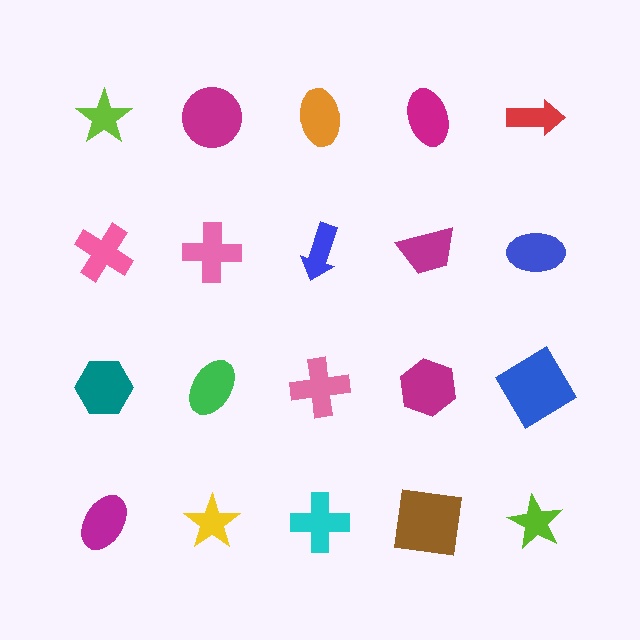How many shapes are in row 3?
5 shapes.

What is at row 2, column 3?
A blue arrow.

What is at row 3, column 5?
A blue diamond.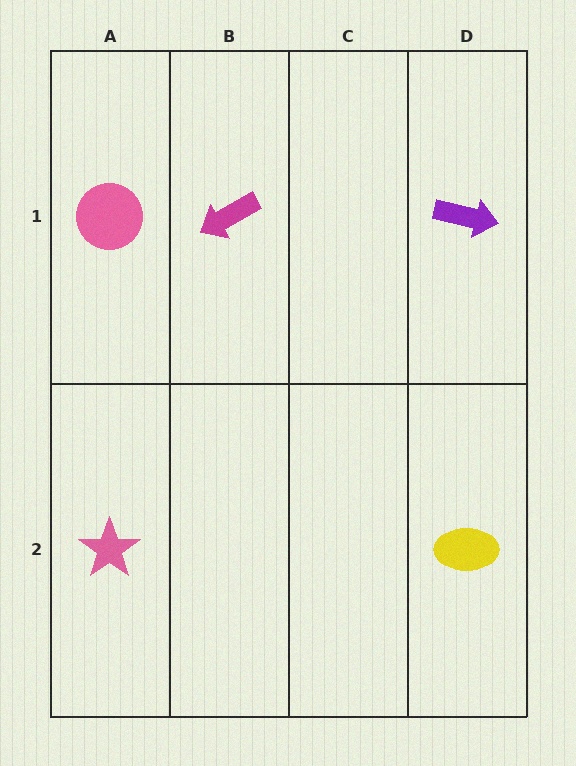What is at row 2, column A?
A pink star.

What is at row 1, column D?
A purple arrow.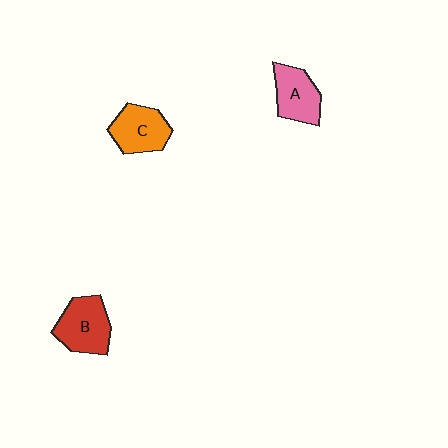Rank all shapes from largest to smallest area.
From largest to smallest: B (red), C (orange), A (pink).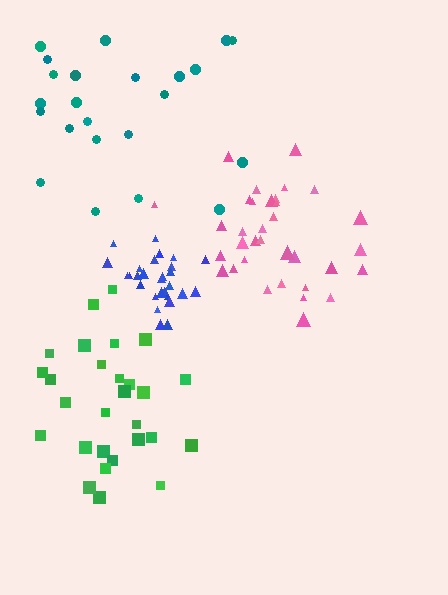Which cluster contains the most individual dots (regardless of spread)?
Pink (34).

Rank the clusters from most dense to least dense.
blue, pink, green, teal.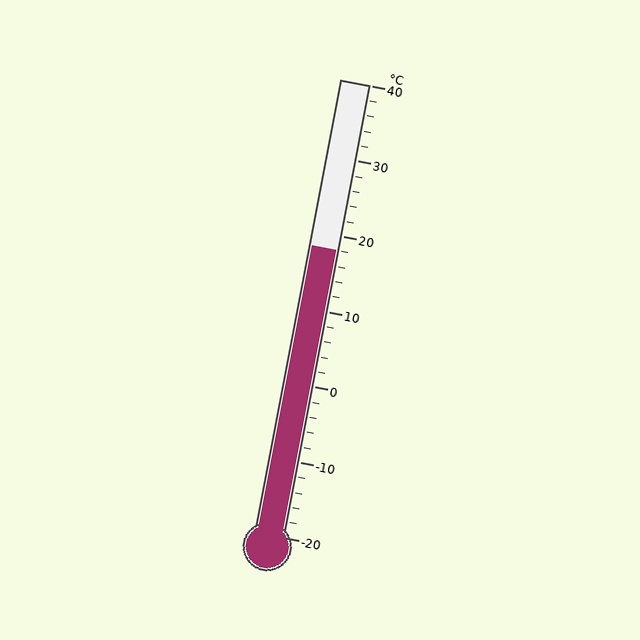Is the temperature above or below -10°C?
The temperature is above -10°C.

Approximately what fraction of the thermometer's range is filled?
The thermometer is filled to approximately 65% of its range.